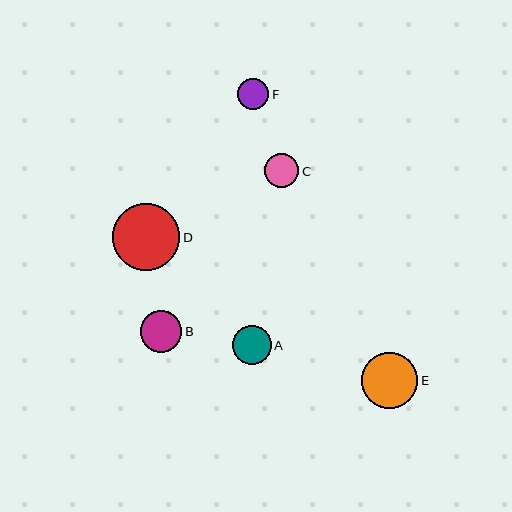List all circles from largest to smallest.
From largest to smallest: D, E, B, A, C, F.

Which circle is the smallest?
Circle F is the smallest with a size of approximately 31 pixels.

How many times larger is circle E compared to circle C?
Circle E is approximately 1.6 times the size of circle C.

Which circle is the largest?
Circle D is the largest with a size of approximately 67 pixels.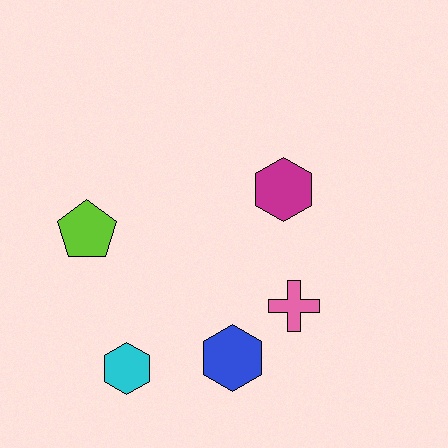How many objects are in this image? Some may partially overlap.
There are 5 objects.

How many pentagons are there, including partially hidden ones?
There is 1 pentagon.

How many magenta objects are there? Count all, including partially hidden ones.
There is 1 magenta object.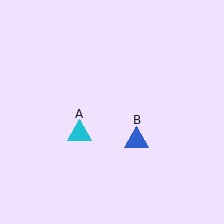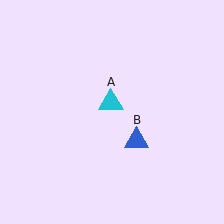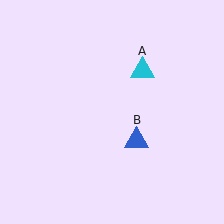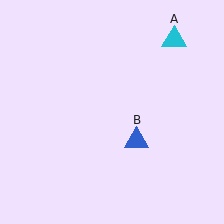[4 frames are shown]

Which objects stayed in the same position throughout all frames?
Blue triangle (object B) remained stationary.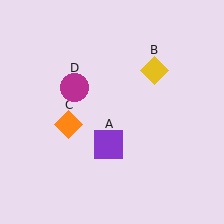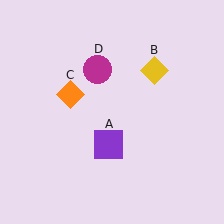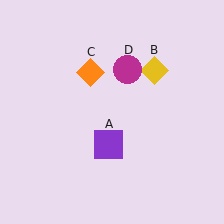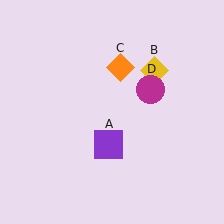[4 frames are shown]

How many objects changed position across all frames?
2 objects changed position: orange diamond (object C), magenta circle (object D).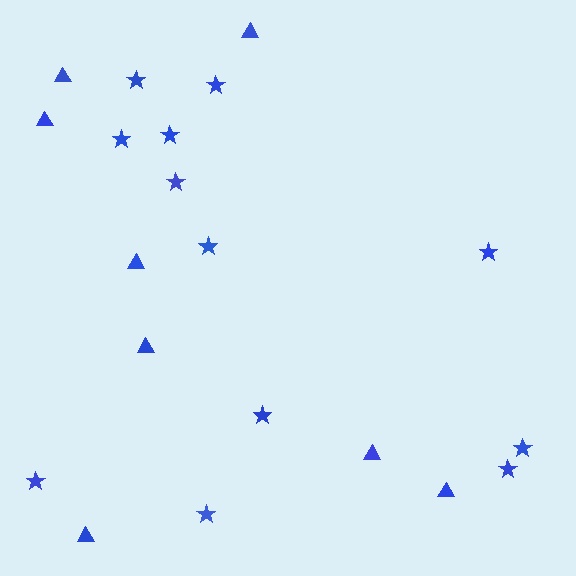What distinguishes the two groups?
There are 2 groups: one group of stars (12) and one group of triangles (8).